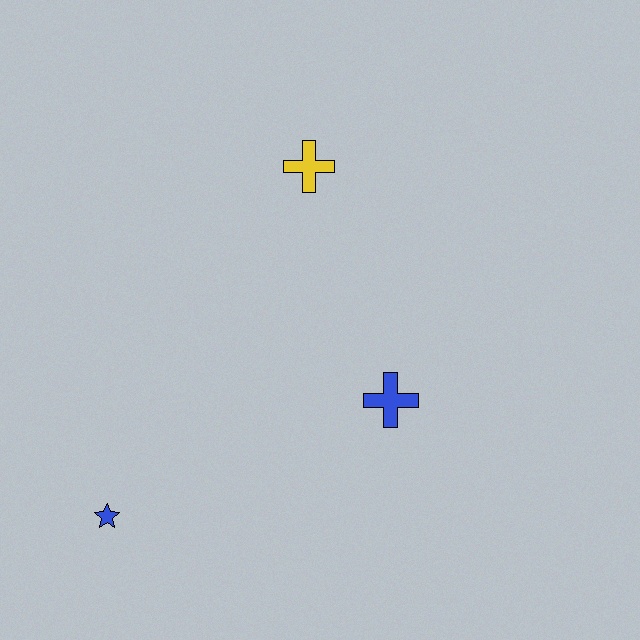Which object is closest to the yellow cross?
The blue cross is closest to the yellow cross.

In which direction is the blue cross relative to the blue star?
The blue cross is to the right of the blue star.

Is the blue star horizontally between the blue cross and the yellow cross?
No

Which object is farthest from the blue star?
The yellow cross is farthest from the blue star.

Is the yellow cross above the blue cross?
Yes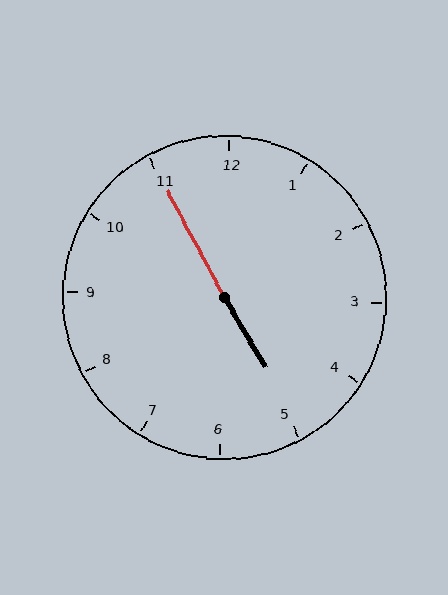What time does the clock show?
4:55.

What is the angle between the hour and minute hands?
Approximately 178 degrees.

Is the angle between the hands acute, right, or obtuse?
It is obtuse.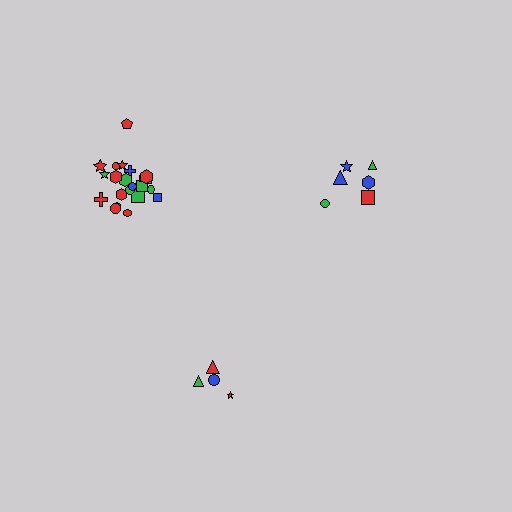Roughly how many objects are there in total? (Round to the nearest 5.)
Roughly 30 objects in total.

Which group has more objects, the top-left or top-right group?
The top-left group.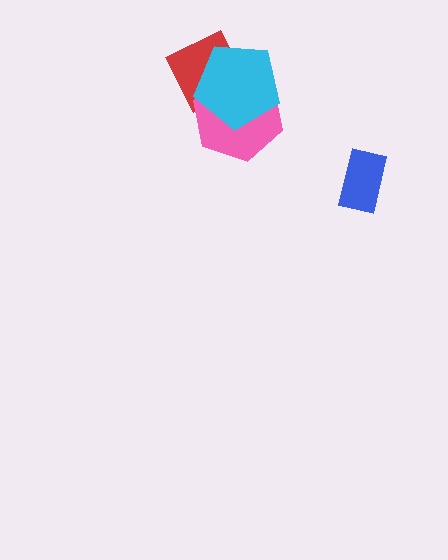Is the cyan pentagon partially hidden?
No, no other shape covers it.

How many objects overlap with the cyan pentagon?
2 objects overlap with the cyan pentagon.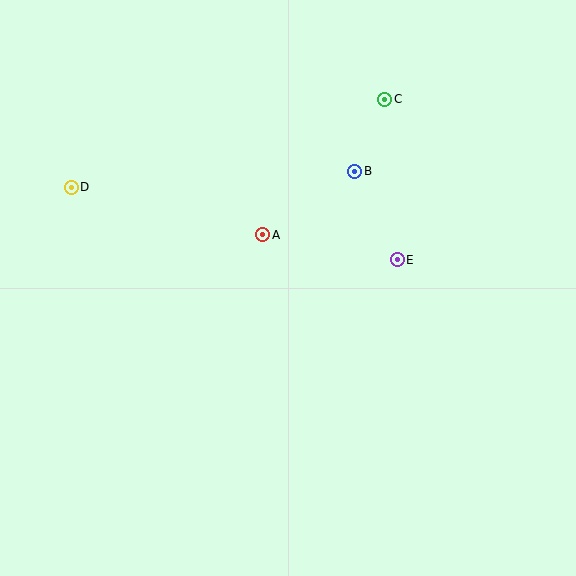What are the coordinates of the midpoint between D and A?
The midpoint between D and A is at (167, 211).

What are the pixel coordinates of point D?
Point D is at (71, 187).